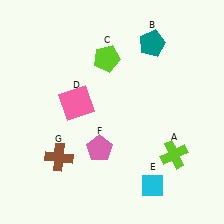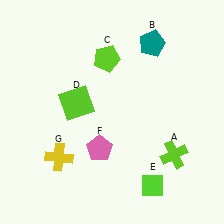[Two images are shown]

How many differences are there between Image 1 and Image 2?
There are 3 differences between the two images.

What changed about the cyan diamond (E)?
In Image 1, E is cyan. In Image 2, it changed to lime.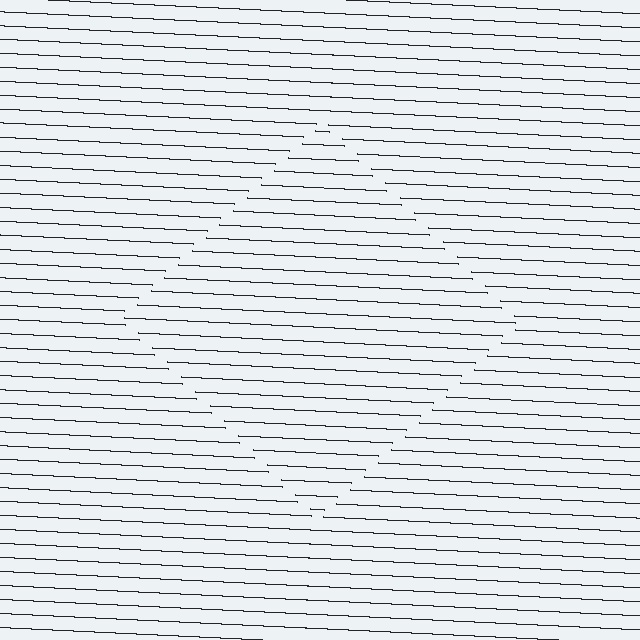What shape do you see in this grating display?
An illusory square. The interior of the shape contains the same grating, shifted by half a period — the contour is defined by the phase discontinuity where line-ends from the inner and outer gratings abut.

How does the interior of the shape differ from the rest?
The interior of the shape contains the same grating, shifted by half a period — the contour is defined by the phase discontinuity where line-ends from the inner and outer gratings abut.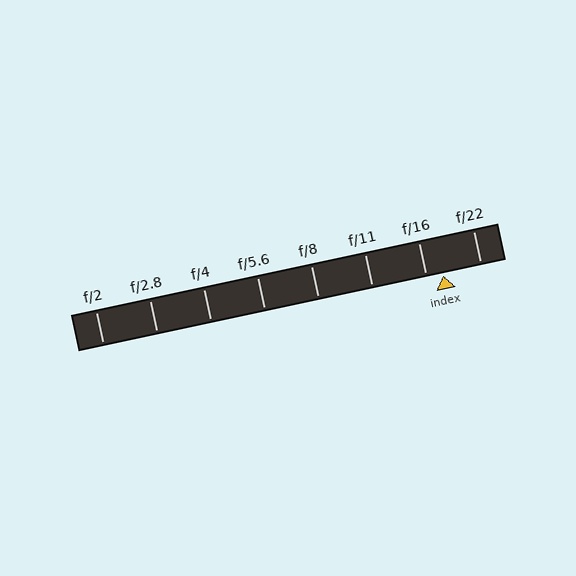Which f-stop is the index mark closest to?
The index mark is closest to f/16.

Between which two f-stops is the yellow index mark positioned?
The index mark is between f/16 and f/22.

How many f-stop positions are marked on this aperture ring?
There are 8 f-stop positions marked.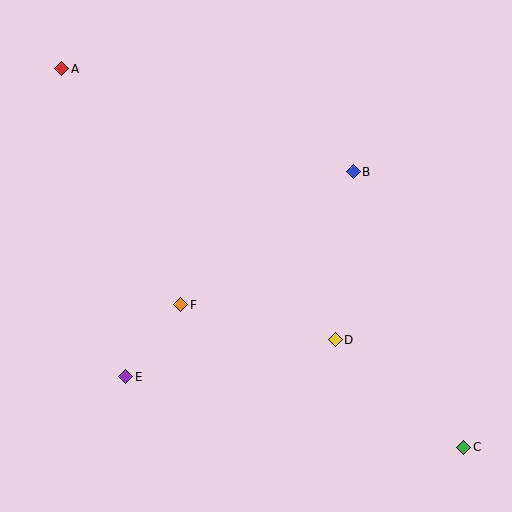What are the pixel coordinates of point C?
Point C is at (464, 447).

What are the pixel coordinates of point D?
Point D is at (335, 340).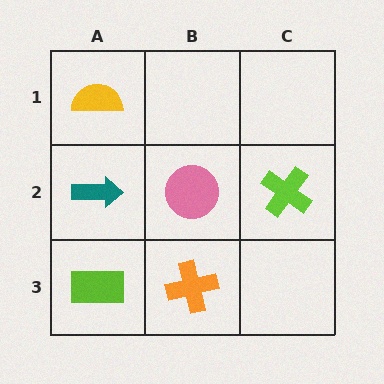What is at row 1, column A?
A yellow semicircle.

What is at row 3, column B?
An orange cross.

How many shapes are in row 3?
2 shapes.